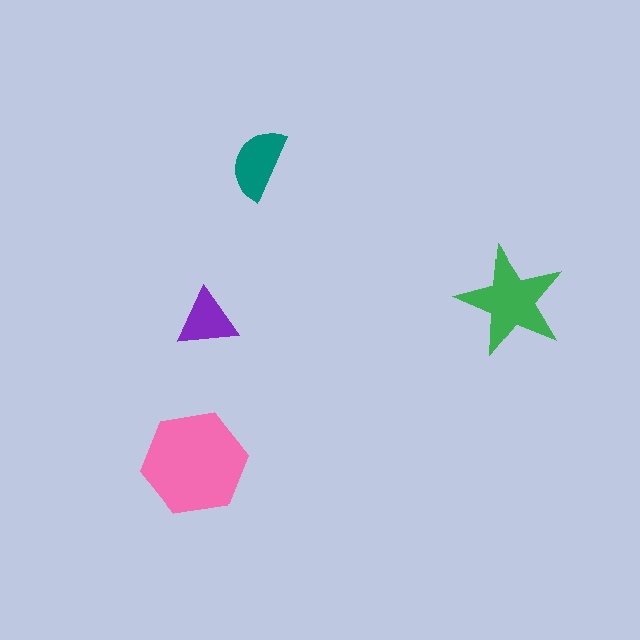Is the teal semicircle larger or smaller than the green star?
Smaller.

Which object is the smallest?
The purple triangle.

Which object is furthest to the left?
The pink hexagon is leftmost.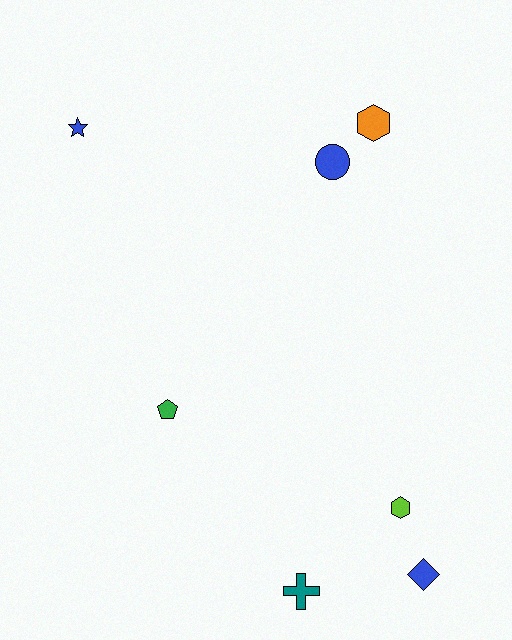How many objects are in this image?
There are 7 objects.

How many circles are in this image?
There is 1 circle.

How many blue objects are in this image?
There are 3 blue objects.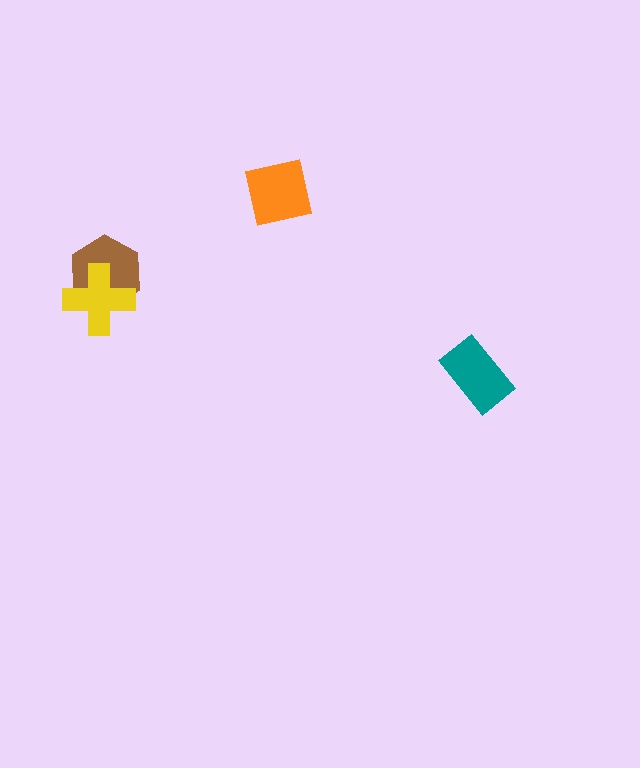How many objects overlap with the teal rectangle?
0 objects overlap with the teal rectangle.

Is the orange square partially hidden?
No, no other shape covers it.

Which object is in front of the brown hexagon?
The yellow cross is in front of the brown hexagon.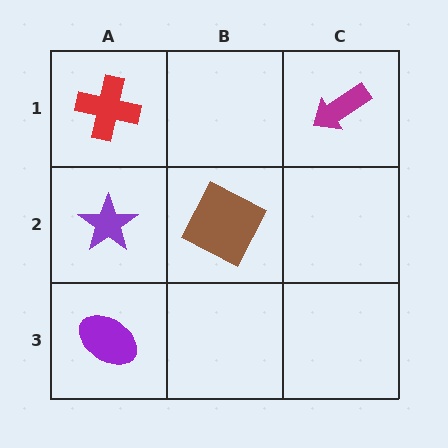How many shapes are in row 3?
1 shape.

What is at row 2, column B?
A brown square.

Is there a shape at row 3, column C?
No, that cell is empty.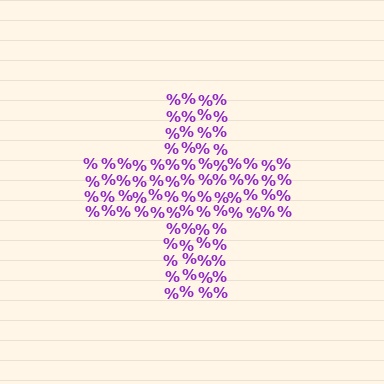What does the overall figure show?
The overall figure shows a cross.